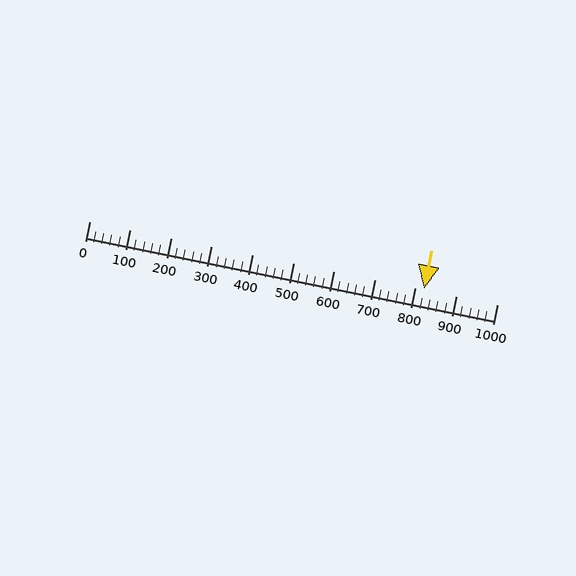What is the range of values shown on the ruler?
The ruler shows values from 0 to 1000.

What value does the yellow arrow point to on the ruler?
The yellow arrow points to approximately 820.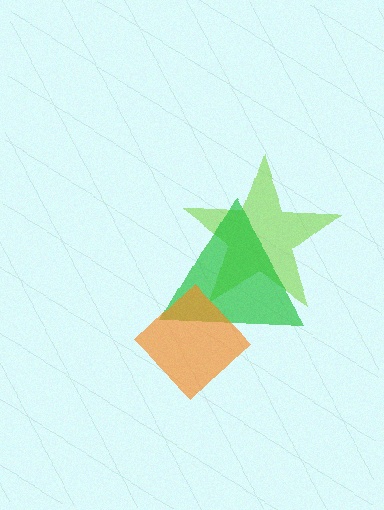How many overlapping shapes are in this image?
There are 3 overlapping shapes in the image.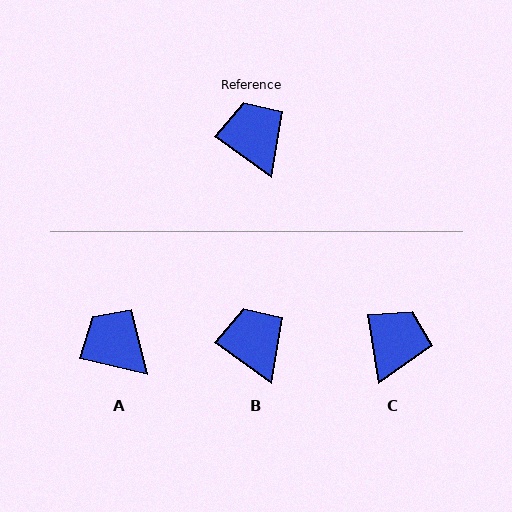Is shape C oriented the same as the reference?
No, it is off by about 45 degrees.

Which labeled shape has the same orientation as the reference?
B.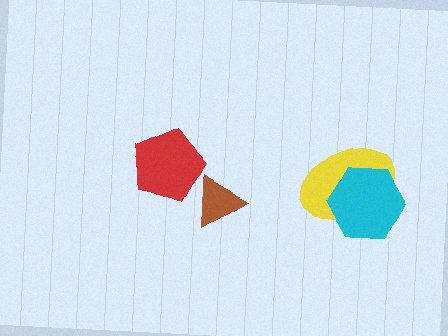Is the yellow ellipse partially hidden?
Yes, it is partially covered by another shape.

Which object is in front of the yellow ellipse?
The cyan hexagon is in front of the yellow ellipse.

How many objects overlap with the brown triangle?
1 object overlaps with the brown triangle.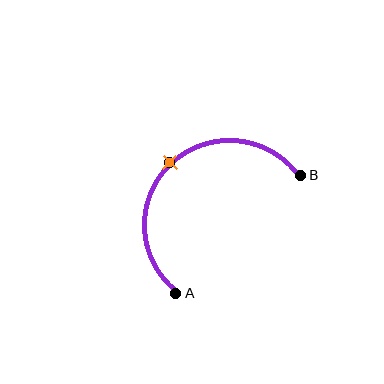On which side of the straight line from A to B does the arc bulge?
The arc bulges above and to the left of the straight line connecting A and B.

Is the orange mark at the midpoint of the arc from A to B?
Yes. The orange mark lies on the arc at equal arc-length from both A and B — it is the arc midpoint.